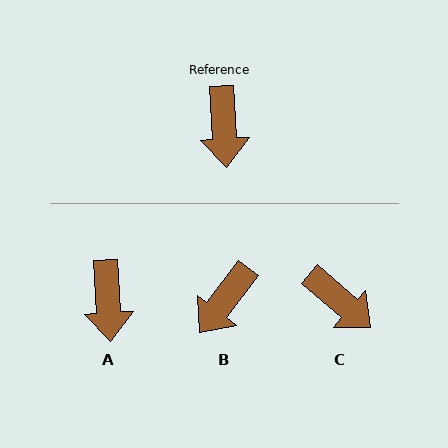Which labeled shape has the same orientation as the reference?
A.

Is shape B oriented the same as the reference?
No, it is off by about 41 degrees.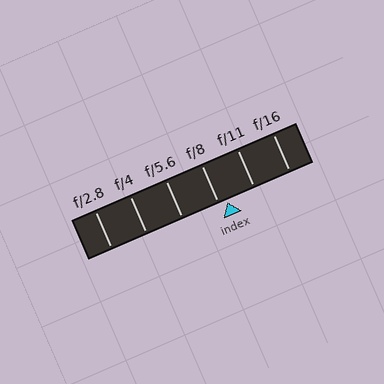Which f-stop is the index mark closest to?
The index mark is closest to f/8.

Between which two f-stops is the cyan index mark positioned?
The index mark is between f/8 and f/11.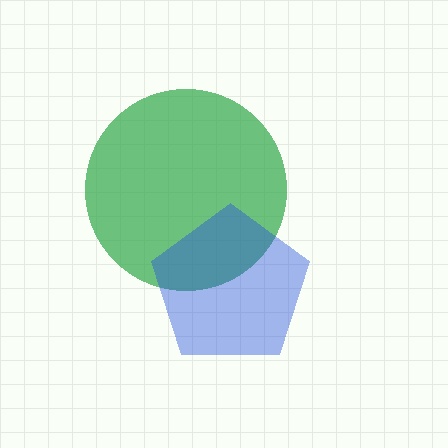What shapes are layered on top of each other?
The layered shapes are: a green circle, a blue pentagon.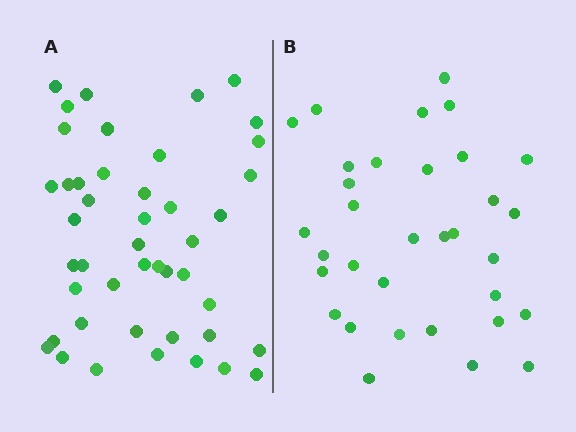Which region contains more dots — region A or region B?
Region A (the left region) has more dots.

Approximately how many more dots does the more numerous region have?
Region A has roughly 12 or so more dots than region B.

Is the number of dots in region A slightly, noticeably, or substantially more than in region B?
Region A has noticeably more, but not dramatically so. The ratio is roughly 1.4 to 1.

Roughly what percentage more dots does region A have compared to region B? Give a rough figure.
About 35% more.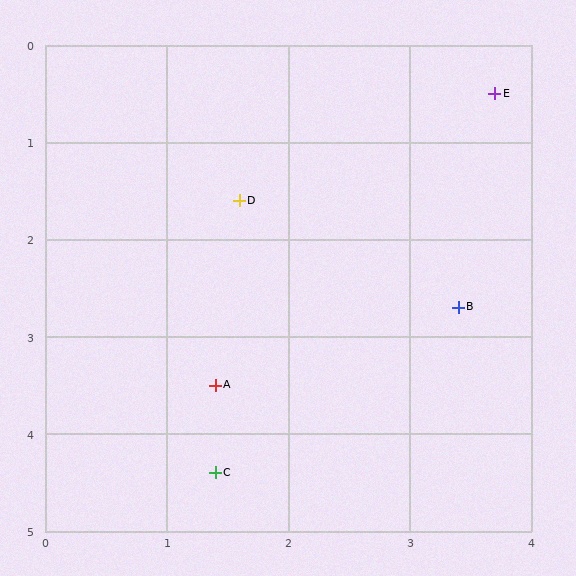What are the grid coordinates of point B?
Point B is at approximately (3.4, 2.7).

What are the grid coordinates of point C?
Point C is at approximately (1.4, 4.4).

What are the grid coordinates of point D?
Point D is at approximately (1.6, 1.6).